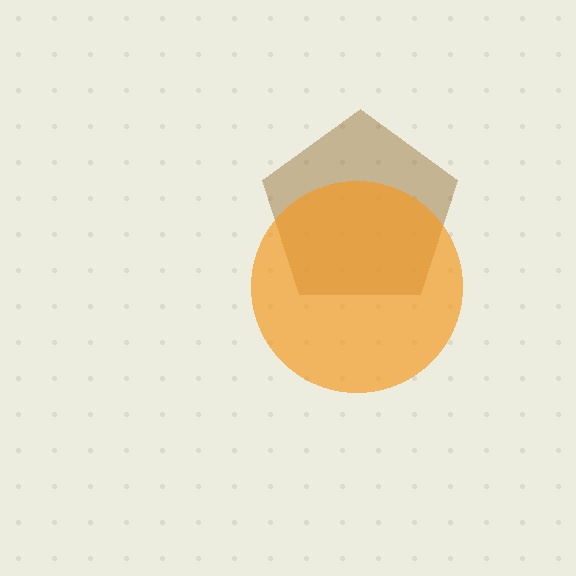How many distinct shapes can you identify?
There are 2 distinct shapes: a brown pentagon, an orange circle.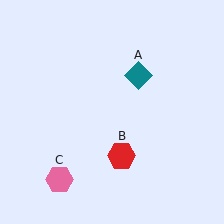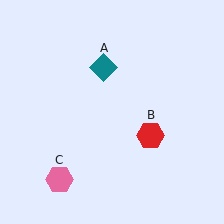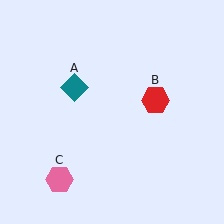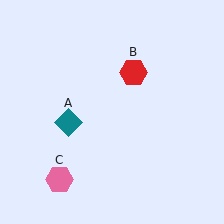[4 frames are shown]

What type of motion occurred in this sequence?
The teal diamond (object A), red hexagon (object B) rotated counterclockwise around the center of the scene.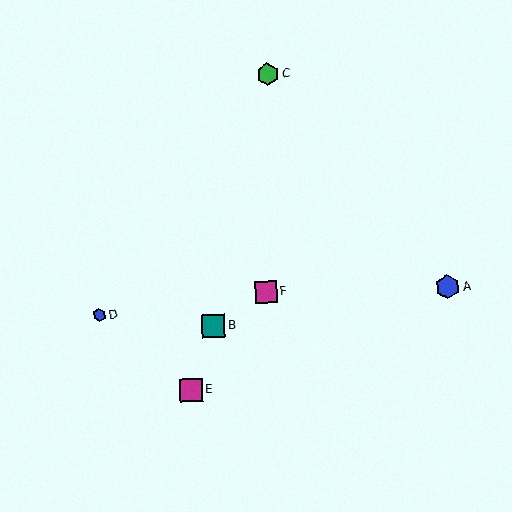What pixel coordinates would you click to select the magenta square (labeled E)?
Click at (191, 390) to select the magenta square E.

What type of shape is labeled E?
Shape E is a magenta square.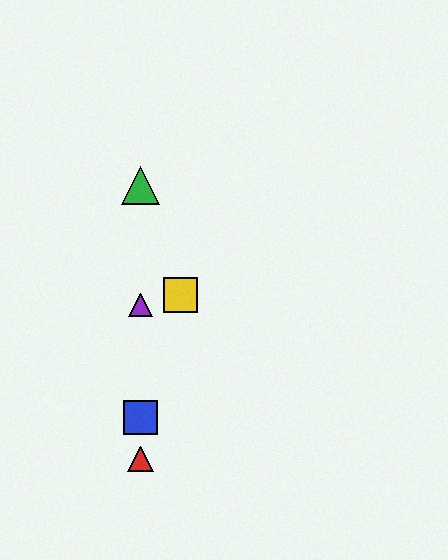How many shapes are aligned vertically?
4 shapes (the red triangle, the blue square, the green triangle, the purple triangle) are aligned vertically.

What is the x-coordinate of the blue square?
The blue square is at x≈141.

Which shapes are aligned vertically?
The red triangle, the blue square, the green triangle, the purple triangle are aligned vertically.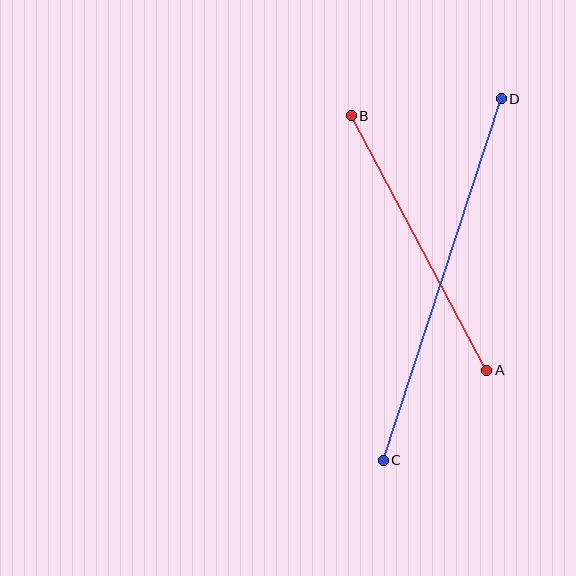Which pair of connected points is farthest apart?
Points C and D are farthest apart.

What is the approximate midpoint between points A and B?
The midpoint is at approximately (419, 243) pixels.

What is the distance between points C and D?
The distance is approximately 380 pixels.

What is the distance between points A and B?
The distance is approximately 288 pixels.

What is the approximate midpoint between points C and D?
The midpoint is at approximately (442, 280) pixels.